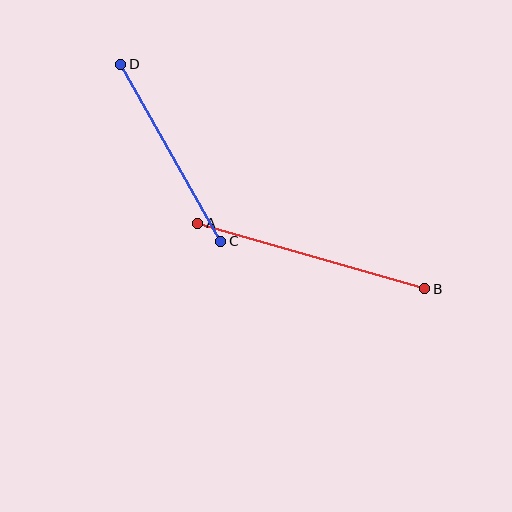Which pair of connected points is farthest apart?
Points A and B are farthest apart.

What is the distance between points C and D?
The distance is approximately 204 pixels.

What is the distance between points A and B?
The distance is approximately 236 pixels.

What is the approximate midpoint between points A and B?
The midpoint is at approximately (311, 256) pixels.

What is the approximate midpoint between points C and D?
The midpoint is at approximately (171, 153) pixels.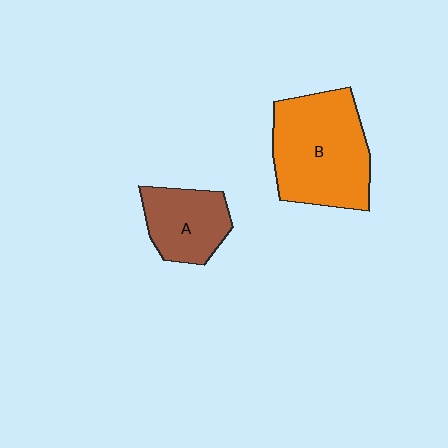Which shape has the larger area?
Shape B (orange).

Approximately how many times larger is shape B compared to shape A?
Approximately 1.8 times.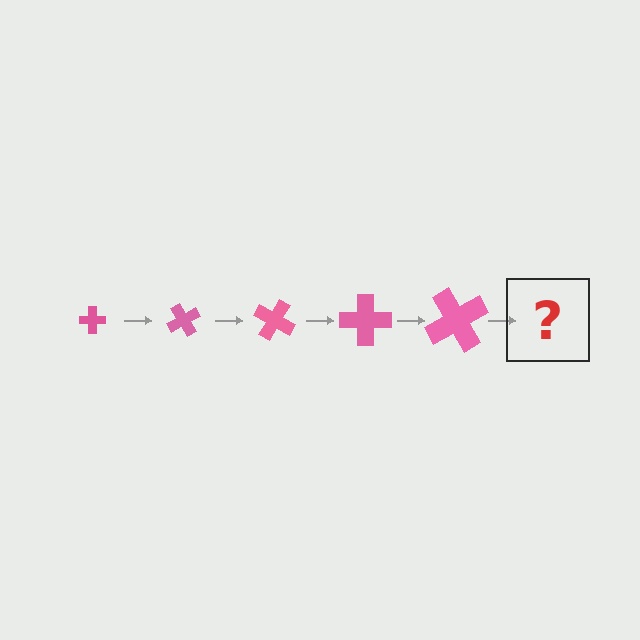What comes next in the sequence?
The next element should be a cross, larger than the previous one and rotated 300 degrees from the start.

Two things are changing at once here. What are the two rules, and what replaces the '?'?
The two rules are that the cross grows larger each step and it rotates 60 degrees each step. The '?' should be a cross, larger than the previous one and rotated 300 degrees from the start.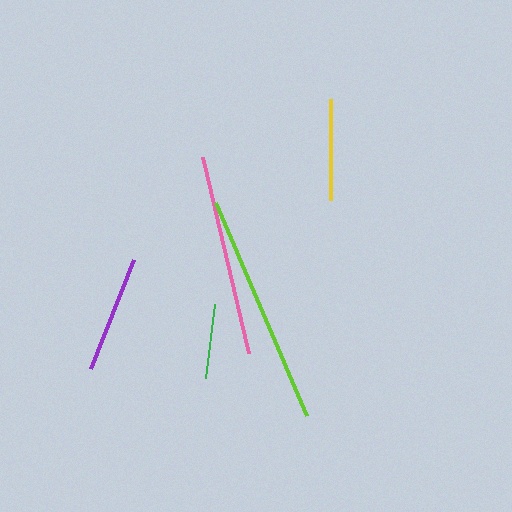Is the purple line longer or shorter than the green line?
The purple line is longer than the green line.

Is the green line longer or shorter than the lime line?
The lime line is longer than the green line.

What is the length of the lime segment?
The lime segment is approximately 231 pixels long.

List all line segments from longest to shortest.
From longest to shortest: lime, pink, purple, yellow, green.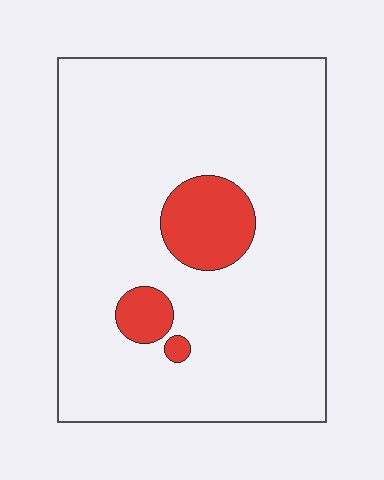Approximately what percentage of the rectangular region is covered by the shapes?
Approximately 10%.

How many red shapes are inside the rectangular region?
3.